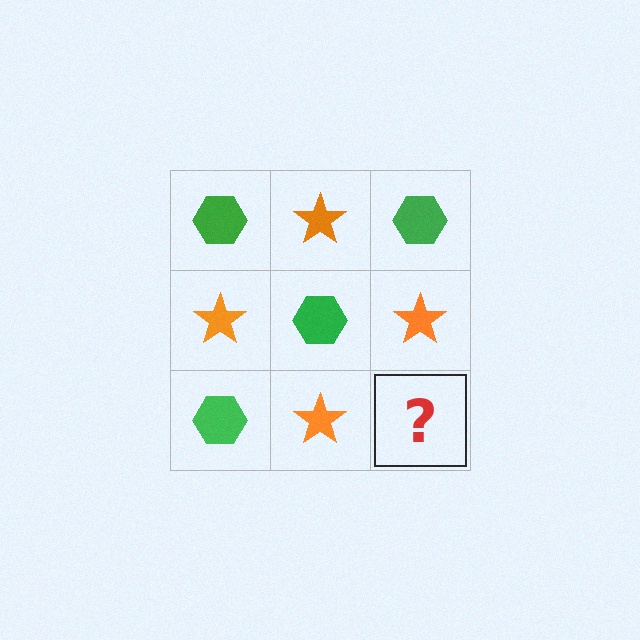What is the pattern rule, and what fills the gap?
The rule is that it alternates green hexagon and orange star in a checkerboard pattern. The gap should be filled with a green hexagon.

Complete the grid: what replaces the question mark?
The question mark should be replaced with a green hexagon.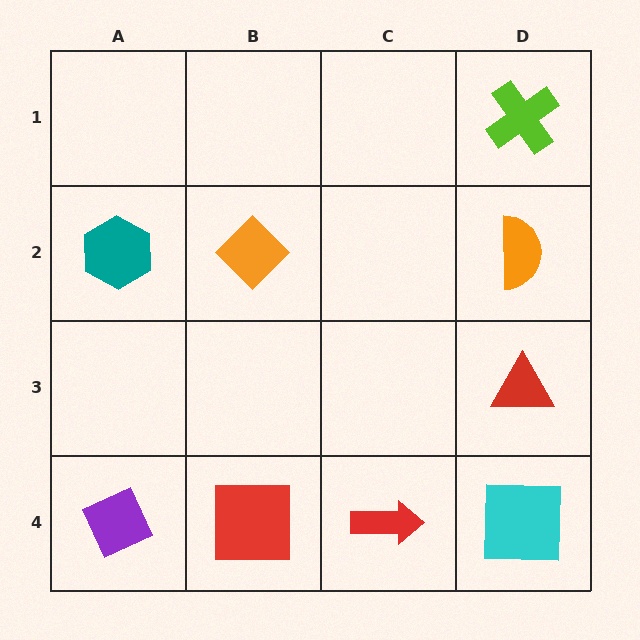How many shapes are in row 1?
1 shape.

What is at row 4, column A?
A purple diamond.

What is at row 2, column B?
An orange diamond.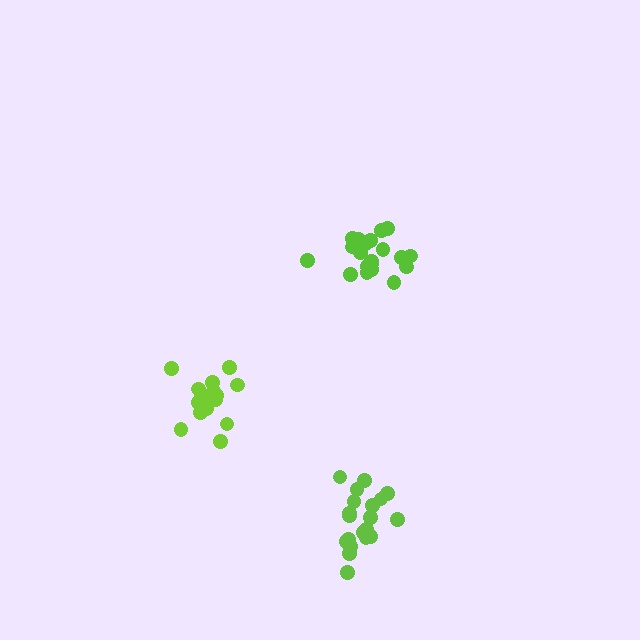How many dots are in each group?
Group 1: 20 dots, Group 2: 16 dots, Group 3: 20 dots (56 total).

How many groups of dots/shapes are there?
There are 3 groups.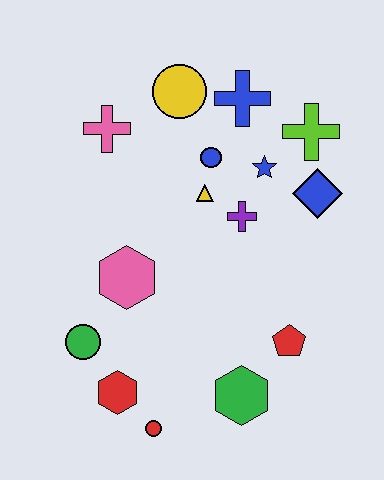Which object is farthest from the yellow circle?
The red circle is farthest from the yellow circle.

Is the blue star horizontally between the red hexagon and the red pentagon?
Yes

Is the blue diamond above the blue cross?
No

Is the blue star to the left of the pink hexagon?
No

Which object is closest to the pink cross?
The yellow circle is closest to the pink cross.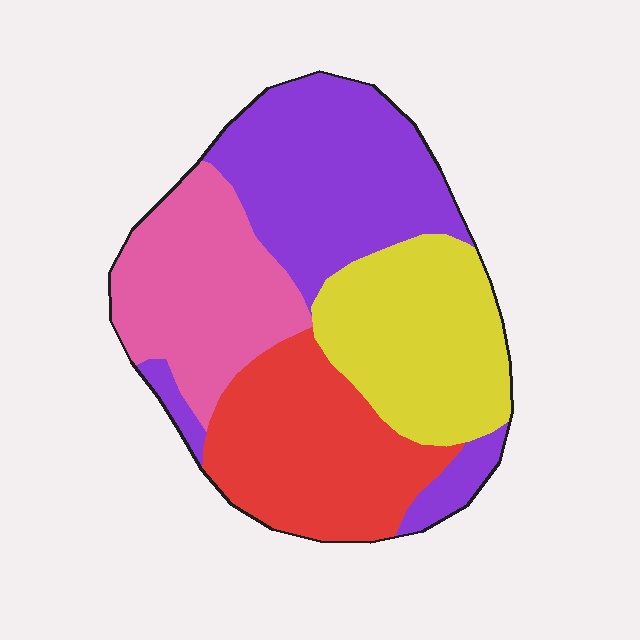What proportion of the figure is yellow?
Yellow covers about 25% of the figure.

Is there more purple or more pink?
Purple.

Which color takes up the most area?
Purple, at roughly 30%.